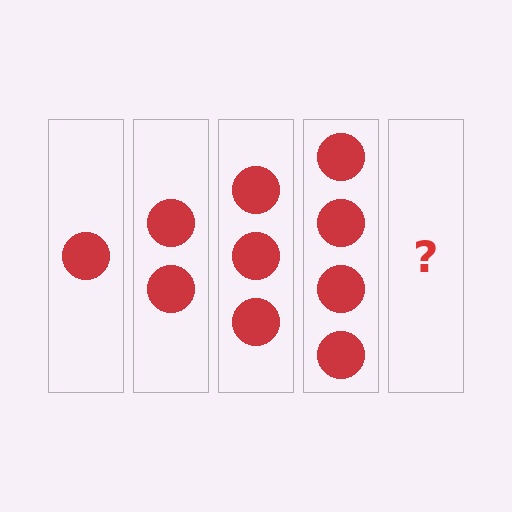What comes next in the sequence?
The next element should be 5 circles.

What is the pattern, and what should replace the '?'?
The pattern is that each step adds one more circle. The '?' should be 5 circles.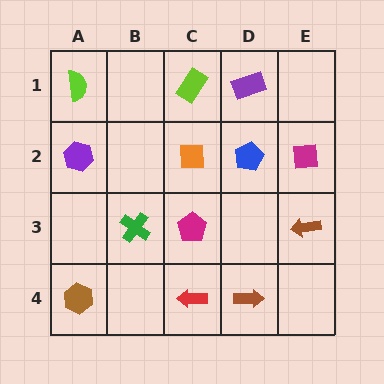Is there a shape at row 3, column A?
No, that cell is empty.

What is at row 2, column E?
A magenta square.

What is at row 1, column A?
A lime semicircle.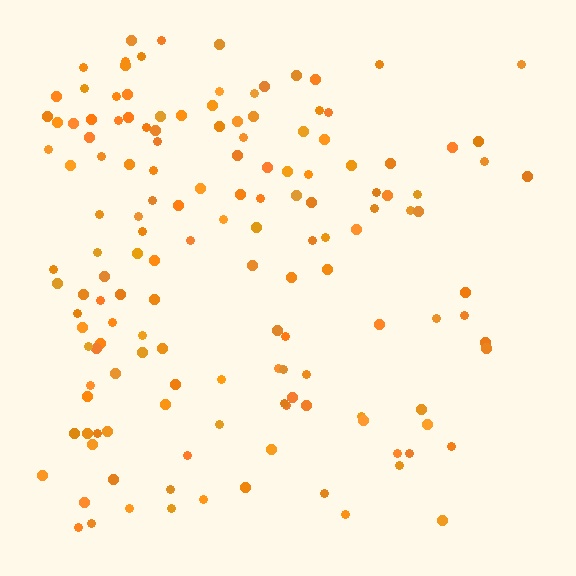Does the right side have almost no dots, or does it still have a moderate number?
Still a moderate number, just noticeably fewer than the left.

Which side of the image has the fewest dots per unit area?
The right.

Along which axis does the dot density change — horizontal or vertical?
Horizontal.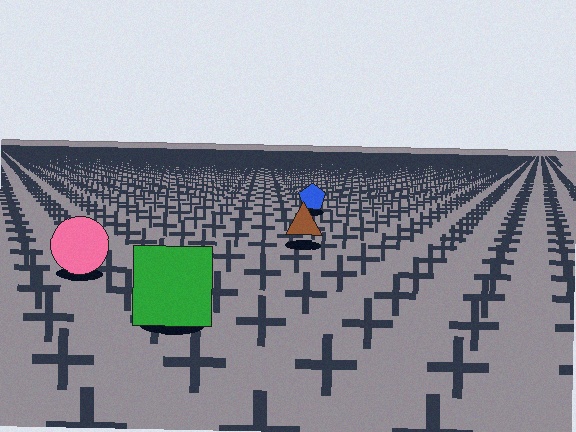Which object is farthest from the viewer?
The blue pentagon is farthest from the viewer. It appears smaller and the ground texture around it is denser.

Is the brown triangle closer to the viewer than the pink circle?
No. The pink circle is closer — you can tell from the texture gradient: the ground texture is coarser near it.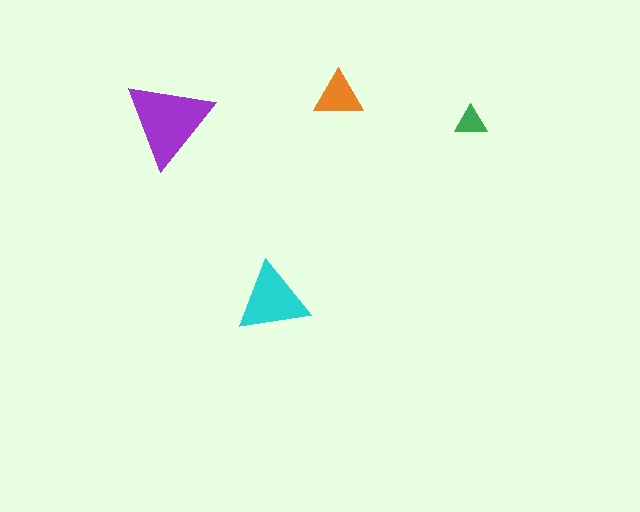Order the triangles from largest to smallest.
the purple one, the cyan one, the orange one, the green one.